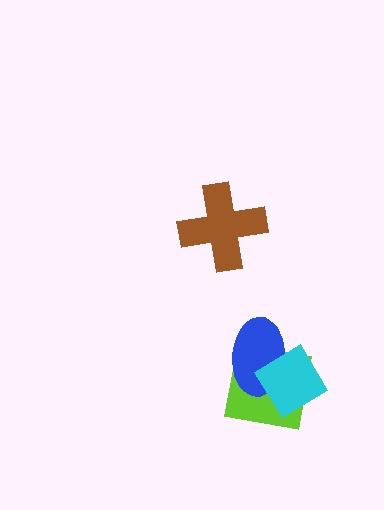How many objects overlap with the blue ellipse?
2 objects overlap with the blue ellipse.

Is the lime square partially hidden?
Yes, it is partially covered by another shape.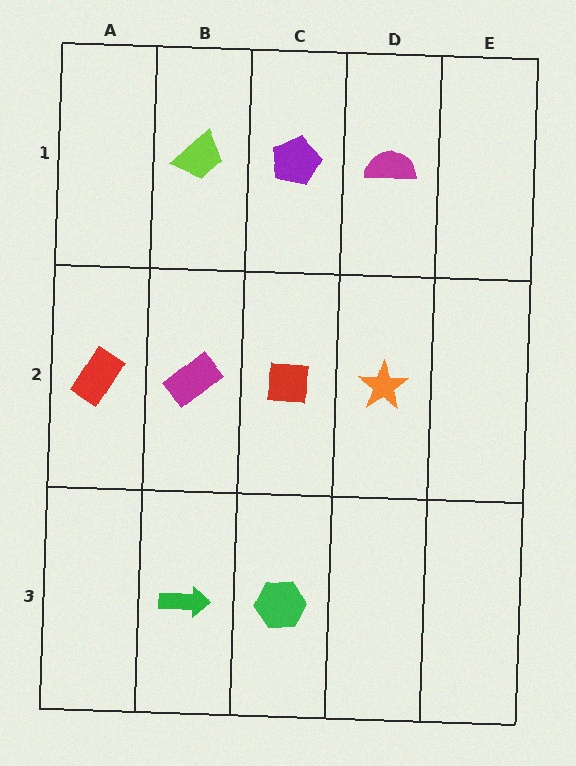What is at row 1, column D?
A magenta semicircle.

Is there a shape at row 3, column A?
No, that cell is empty.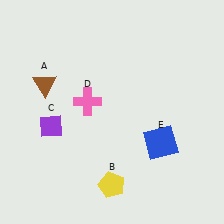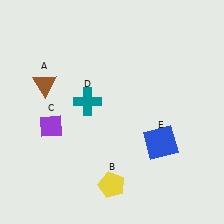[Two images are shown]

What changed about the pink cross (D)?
In Image 1, D is pink. In Image 2, it changed to teal.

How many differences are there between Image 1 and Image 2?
There is 1 difference between the two images.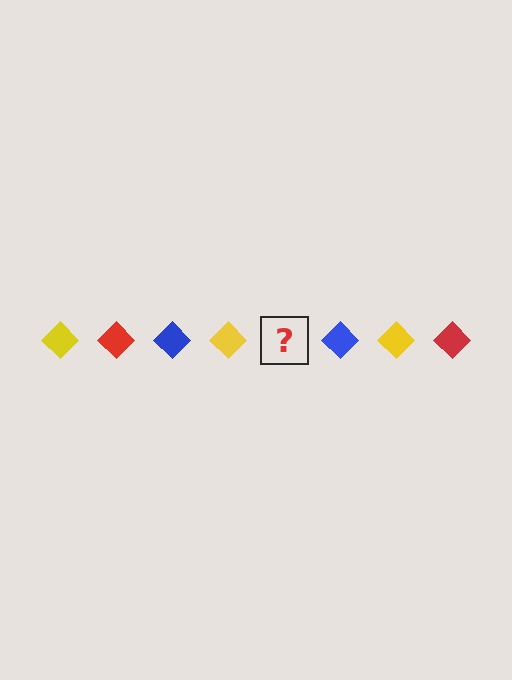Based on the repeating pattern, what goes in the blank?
The blank should be a red diamond.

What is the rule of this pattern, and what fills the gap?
The rule is that the pattern cycles through yellow, red, blue diamonds. The gap should be filled with a red diamond.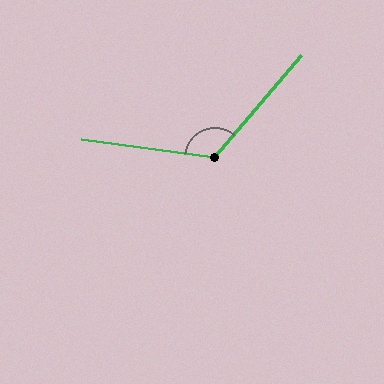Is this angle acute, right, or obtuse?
It is obtuse.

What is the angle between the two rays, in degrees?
Approximately 122 degrees.